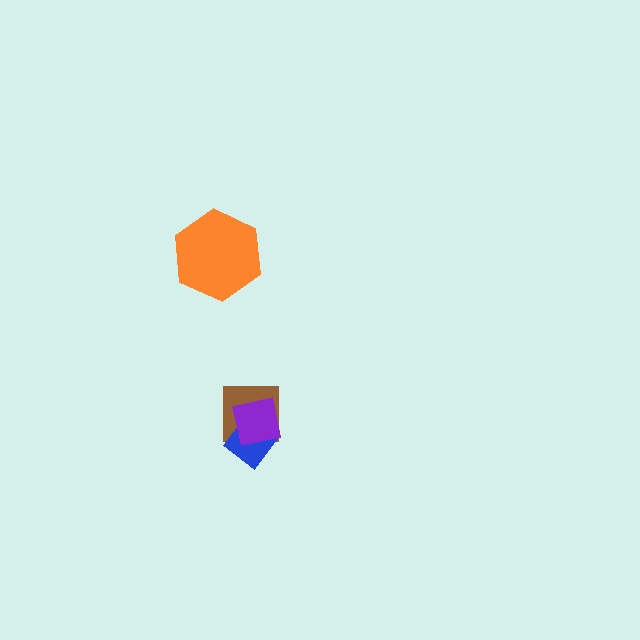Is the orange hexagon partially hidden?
No, no other shape covers it.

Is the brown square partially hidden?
Yes, it is partially covered by another shape.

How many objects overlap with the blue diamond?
2 objects overlap with the blue diamond.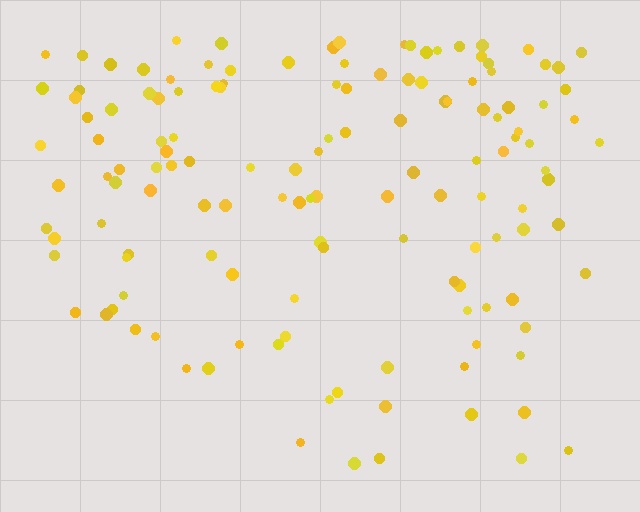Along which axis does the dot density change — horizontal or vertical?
Vertical.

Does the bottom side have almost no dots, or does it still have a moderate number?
Still a moderate number, just noticeably fewer than the top.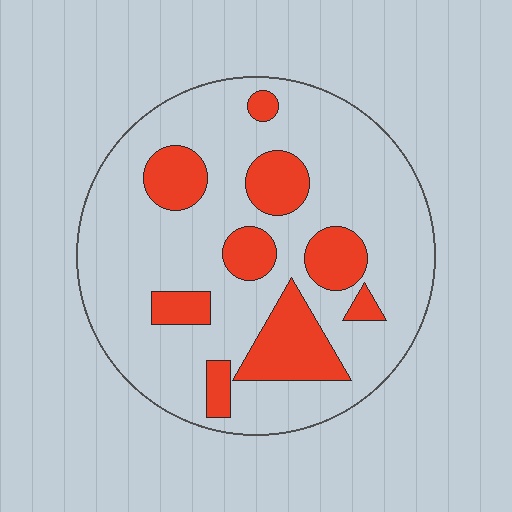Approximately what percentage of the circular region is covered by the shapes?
Approximately 25%.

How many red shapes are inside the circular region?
9.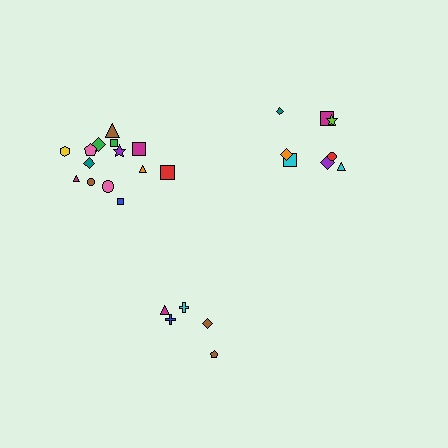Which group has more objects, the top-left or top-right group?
The top-left group.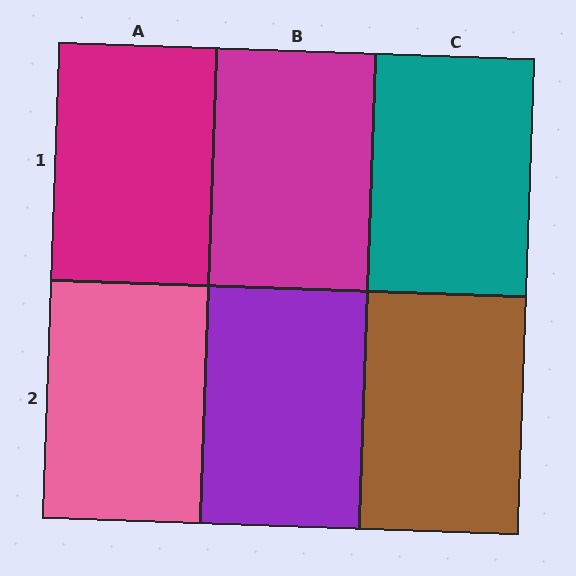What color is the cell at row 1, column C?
Teal.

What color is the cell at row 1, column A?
Magenta.